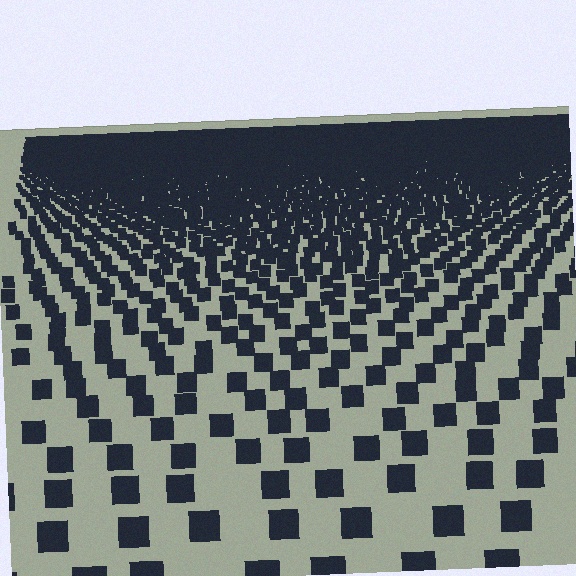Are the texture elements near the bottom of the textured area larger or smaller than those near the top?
Larger. Near the bottom, elements are closer to the viewer and appear at a bigger on-screen size.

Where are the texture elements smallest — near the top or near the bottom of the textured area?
Near the top.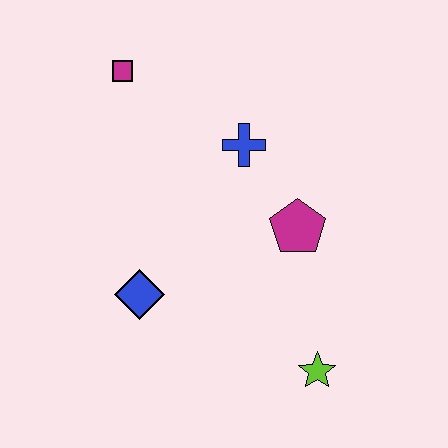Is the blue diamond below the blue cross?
Yes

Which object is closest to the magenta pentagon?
The blue cross is closest to the magenta pentagon.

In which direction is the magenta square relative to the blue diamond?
The magenta square is above the blue diamond.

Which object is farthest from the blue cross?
The lime star is farthest from the blue cross.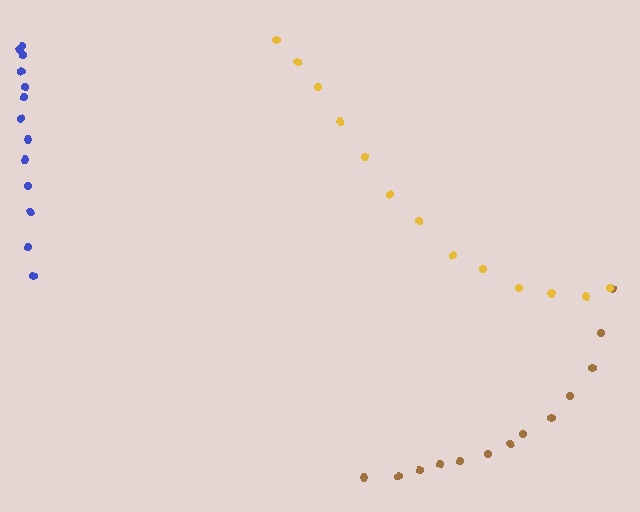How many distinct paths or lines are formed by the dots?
There are 3 distinct paths.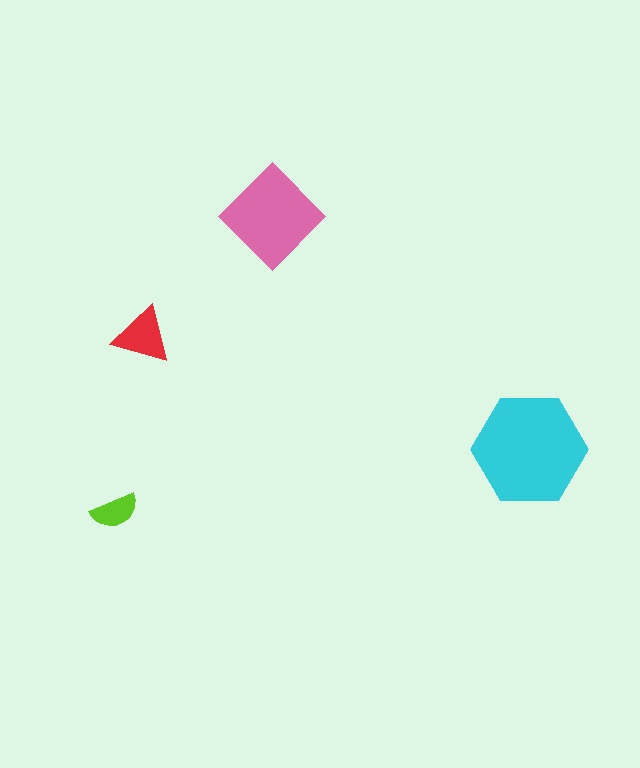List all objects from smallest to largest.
The lime semicircle, the red triangle, the pink diamond, the cyan hexagon.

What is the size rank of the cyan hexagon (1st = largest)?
1st.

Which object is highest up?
The pink diamond is topmost.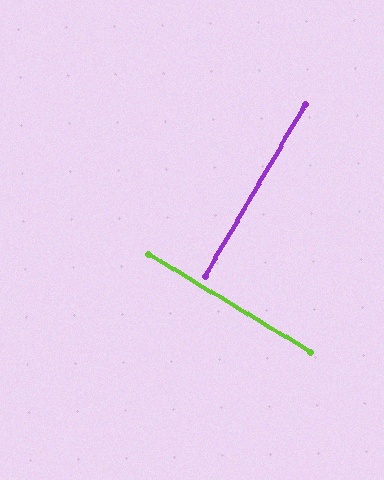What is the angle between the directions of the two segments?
Approximately 90 degrees.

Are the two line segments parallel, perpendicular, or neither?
Perpendicular — they meet at approximately 90°.